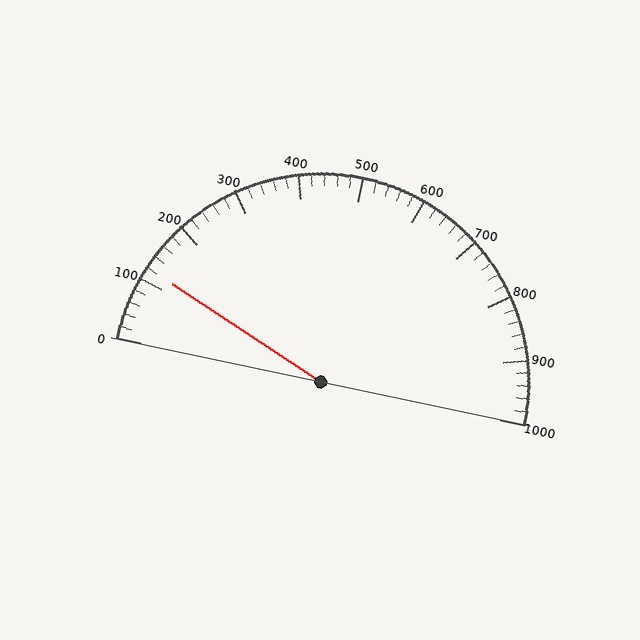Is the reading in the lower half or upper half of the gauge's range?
The reading is in the lower half of the range (0 to 1000).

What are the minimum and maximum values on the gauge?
The gauge ranges from 0 to 1000.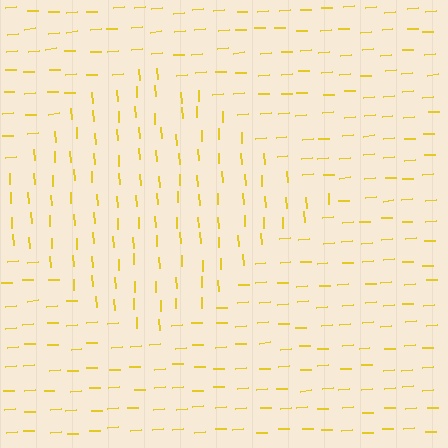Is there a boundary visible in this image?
Yes, there is a texture boundary formed by a change in line orientation.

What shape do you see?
I see a diamond.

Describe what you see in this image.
The image is filled with small yellow line segments. A diamond region in the image has lines oriented differently from the surrounding lines, creating a visible texture boundary.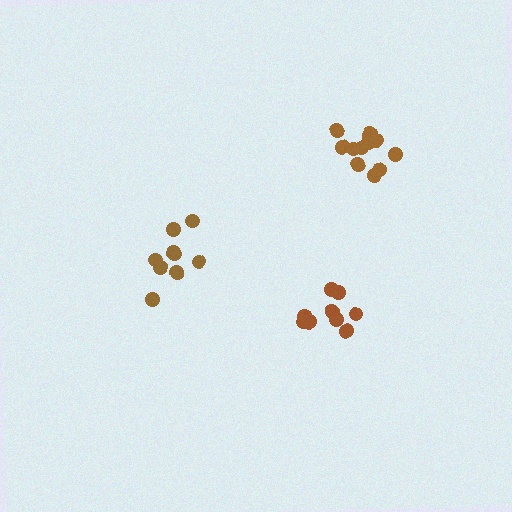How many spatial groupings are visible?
There are 3 spatial groupings.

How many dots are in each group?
Group 1: 9 dots, Group 2: 12 dots, Group 3: 9 dots (30 total).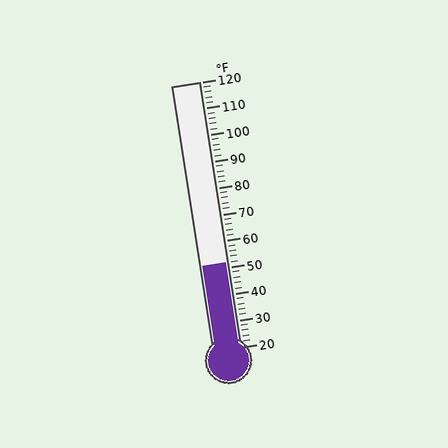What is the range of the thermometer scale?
The thermometer scale ranges from 20°F to 120°F.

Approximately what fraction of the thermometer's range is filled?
The thermometer is filled to approximately 30% of its range.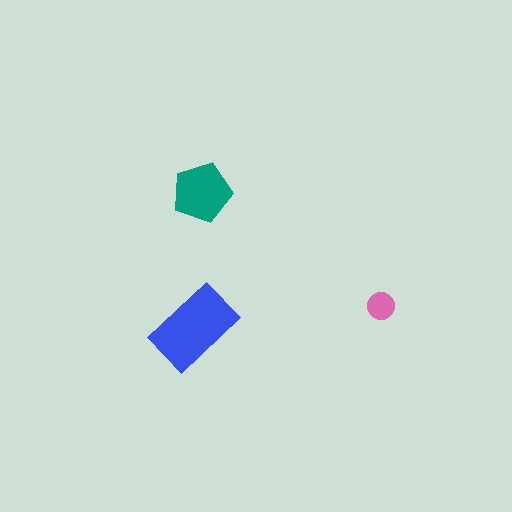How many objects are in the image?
There are 3 objects in the image.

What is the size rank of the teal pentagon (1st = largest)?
2nd.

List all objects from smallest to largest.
The pink circle, the teal pentagon, the blue rectangle.